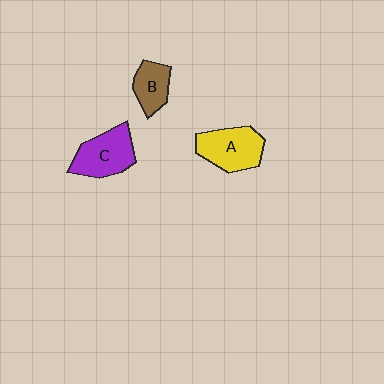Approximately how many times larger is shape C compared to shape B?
Approximately 1.6 times.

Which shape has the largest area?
Shape A (yellow).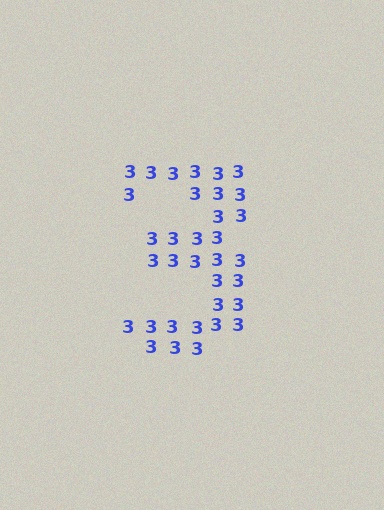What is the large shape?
The large shape is the digit 3.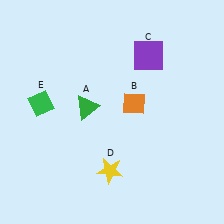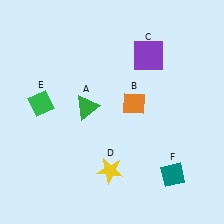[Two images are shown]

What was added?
A teal diamond (F) was added in Image 2.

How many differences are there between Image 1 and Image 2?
There is 1 difference between the two images.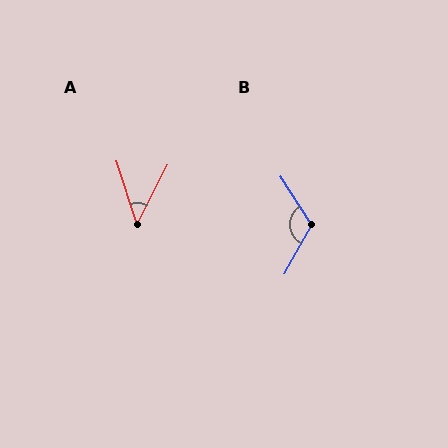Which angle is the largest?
B, at approximately 118 degrees.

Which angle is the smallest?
A, at approximately 45 degrees.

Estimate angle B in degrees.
Approximately 118 degrees.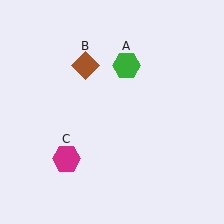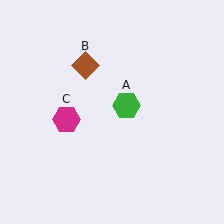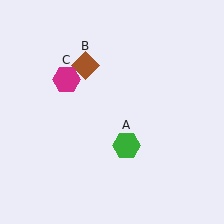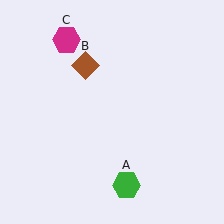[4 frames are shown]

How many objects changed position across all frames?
2 objects changed position: green hexagon (object A), magenta hexagon (object C).